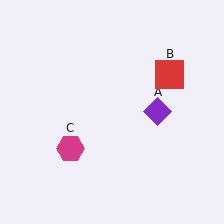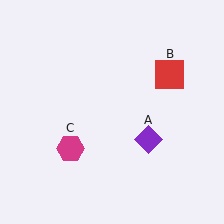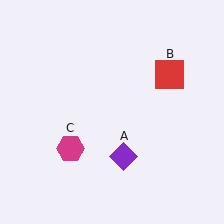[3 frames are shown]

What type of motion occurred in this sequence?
The purple diamond (object A) rotated clockwise around the center of the scene.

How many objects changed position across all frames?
1 object changed position: purple diamond (object A).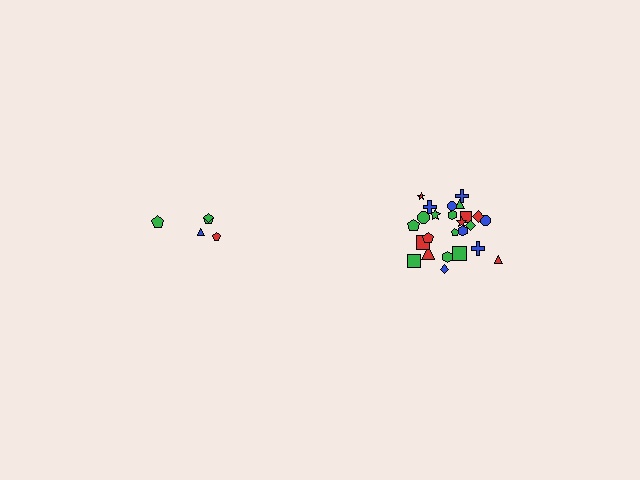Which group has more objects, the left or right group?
The right group.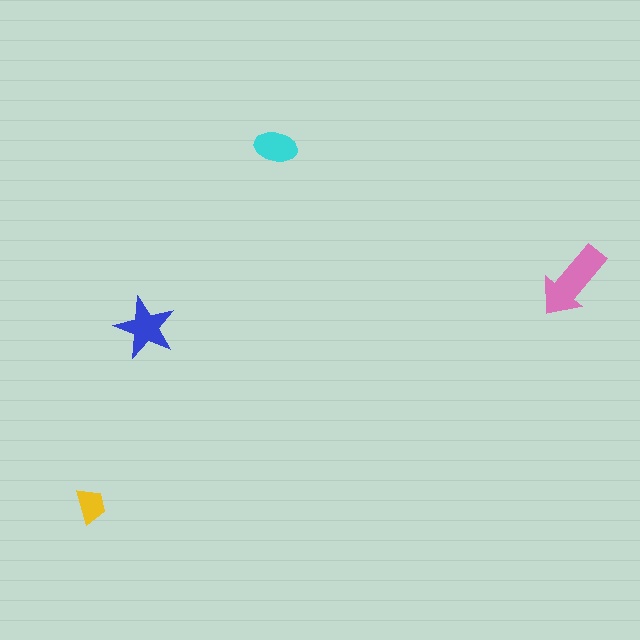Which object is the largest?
The pink arrow.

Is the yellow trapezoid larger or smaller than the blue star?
Smaller.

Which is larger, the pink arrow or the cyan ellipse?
The pink arrow.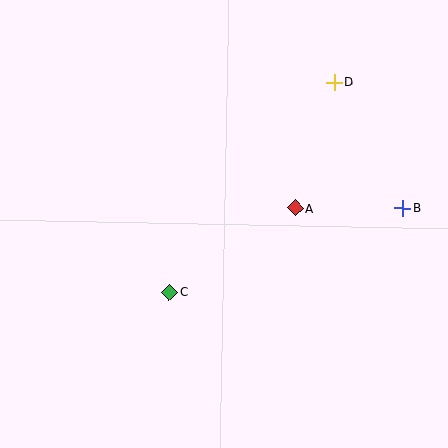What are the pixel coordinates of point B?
Point B is at (403, 208).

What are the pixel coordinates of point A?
Point A is at (296, 208).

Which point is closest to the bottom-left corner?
Point C is closest to the bottom-left corner.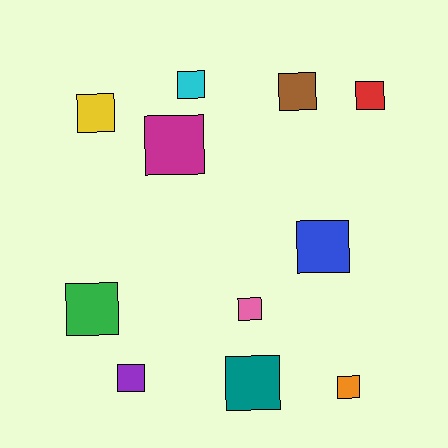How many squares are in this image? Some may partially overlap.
There are 11 squares.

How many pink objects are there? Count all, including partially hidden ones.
There is 1 pink object.